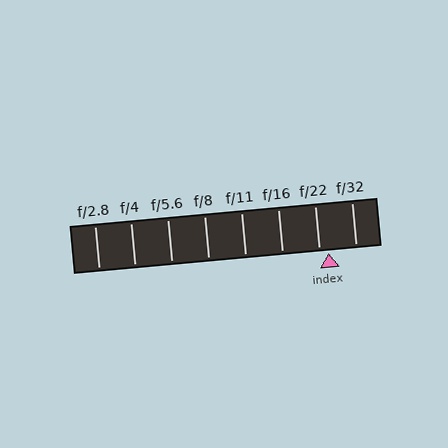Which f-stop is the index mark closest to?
The index mark is closest to f/22.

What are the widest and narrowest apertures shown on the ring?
The widest aperture shown is f/2.8 and the narrowest is f/32.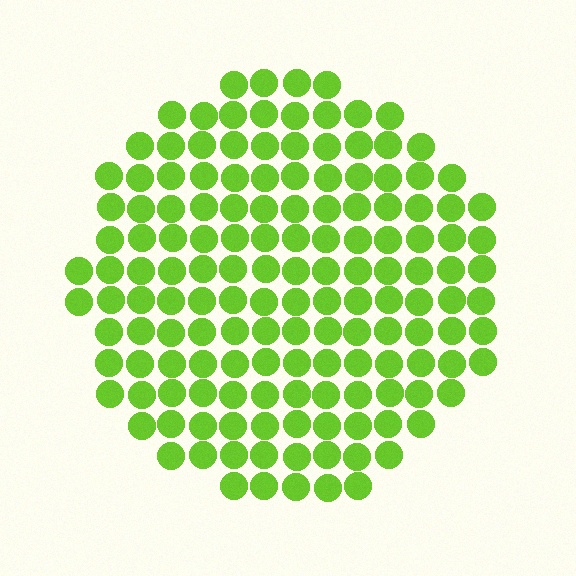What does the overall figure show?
The overall figure shows a circle.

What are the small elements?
The small elements are circles.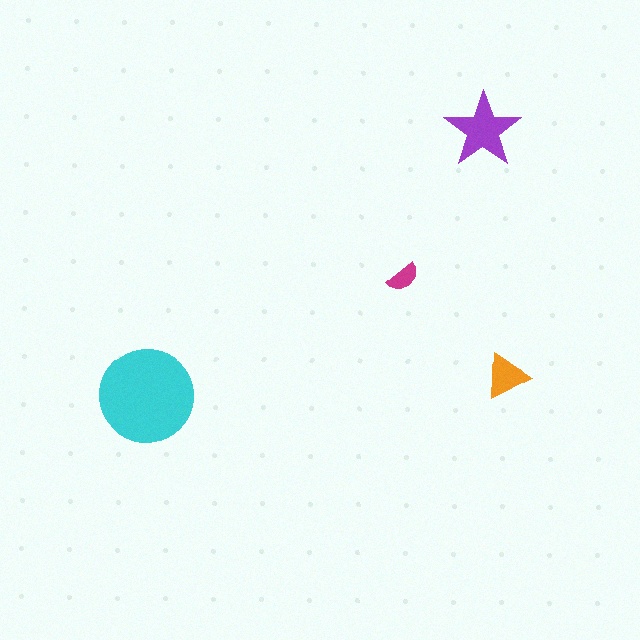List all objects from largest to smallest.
The cyan circle, the purple star, the orange triangle, the magenta semicircle.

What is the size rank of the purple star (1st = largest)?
2nd.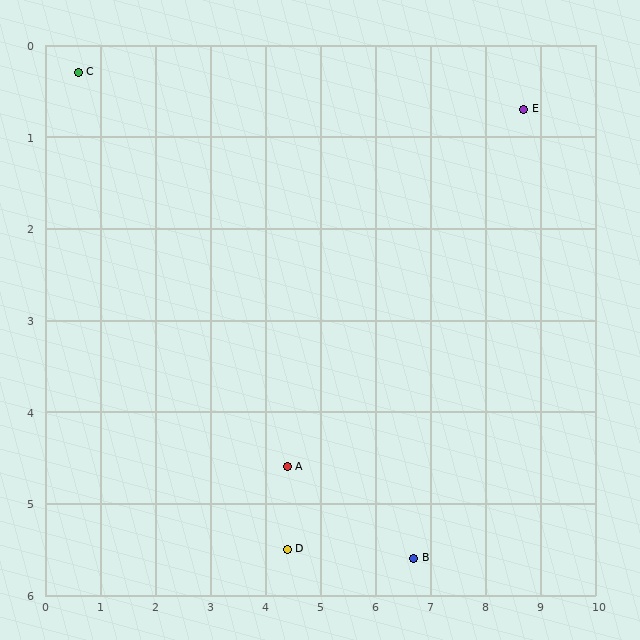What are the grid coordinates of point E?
Point E is at approximately (8.7, 0.7).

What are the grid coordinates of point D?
Point D is at approximately (4.4, 5.5).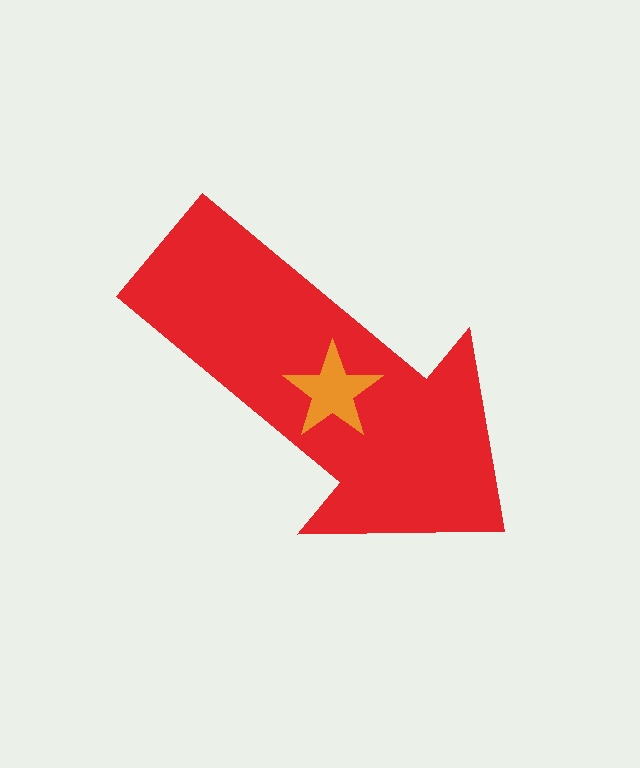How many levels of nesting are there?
2.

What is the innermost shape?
The orange star.